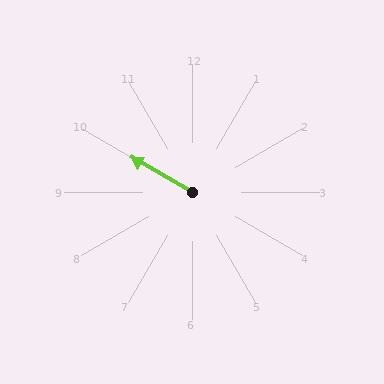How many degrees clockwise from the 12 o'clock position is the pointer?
Approximately 300 degrees.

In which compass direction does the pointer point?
Northwest.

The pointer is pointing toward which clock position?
Roughly 10 o'clock.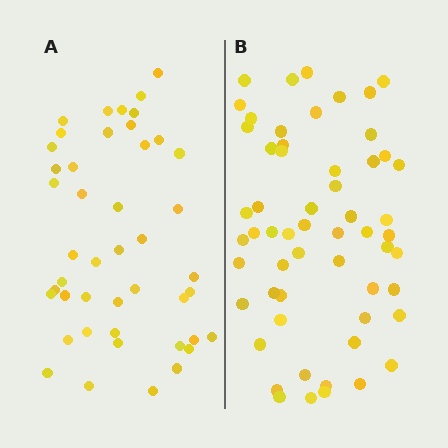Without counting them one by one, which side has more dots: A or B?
Region B (the right region) has more dots.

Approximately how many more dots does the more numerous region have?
Region B has roughly 12 or so more dots than region A.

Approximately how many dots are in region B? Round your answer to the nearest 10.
About 60 dots. (The exact count is 57, which rounds to 60.)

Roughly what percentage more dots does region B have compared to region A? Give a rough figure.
About 25% more.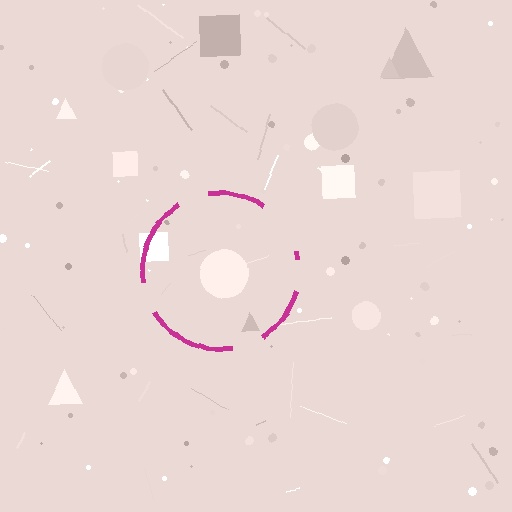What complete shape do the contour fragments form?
The contour fragments form a circle.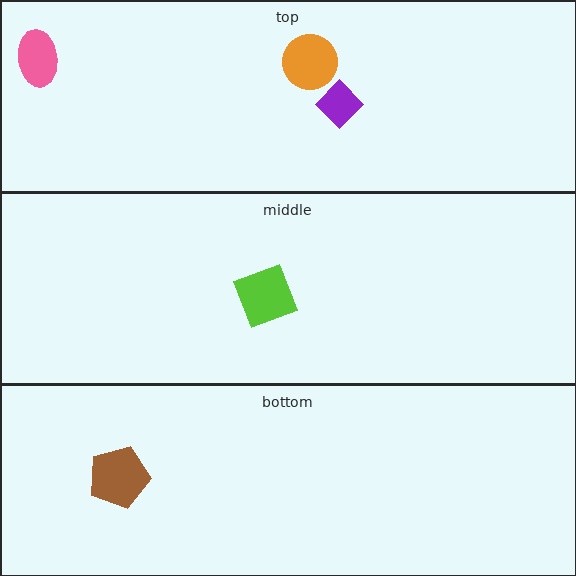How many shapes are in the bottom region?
1.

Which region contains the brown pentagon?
The bottom region.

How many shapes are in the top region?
3.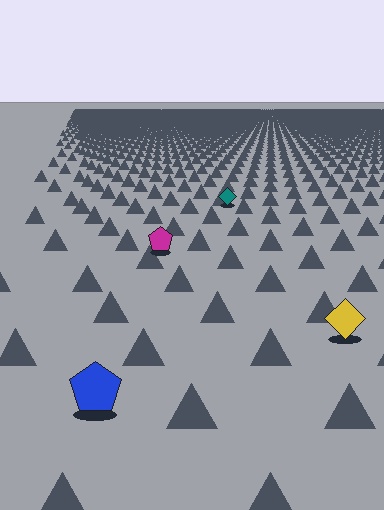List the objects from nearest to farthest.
From nearest to farthest: the blue pentagon, the yellow diamond, the magenta pentagon, the teal diamond.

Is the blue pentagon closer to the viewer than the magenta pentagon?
Yes. The blue pentagon is closer — you can tell from the texture gradient: the ground texture is coarser near it.